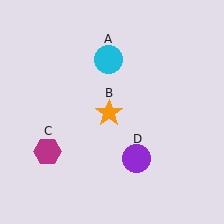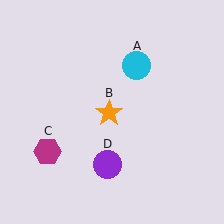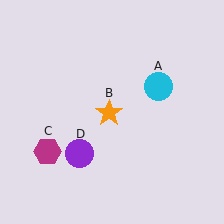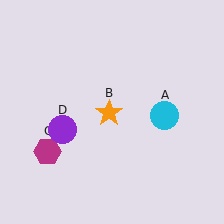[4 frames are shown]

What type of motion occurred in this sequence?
The cyan circle (object A), purple circle (object D) rotated clockwise around the center of the scene.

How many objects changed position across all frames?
2 objects changed position: cyan circle (object A), purple circle (object D).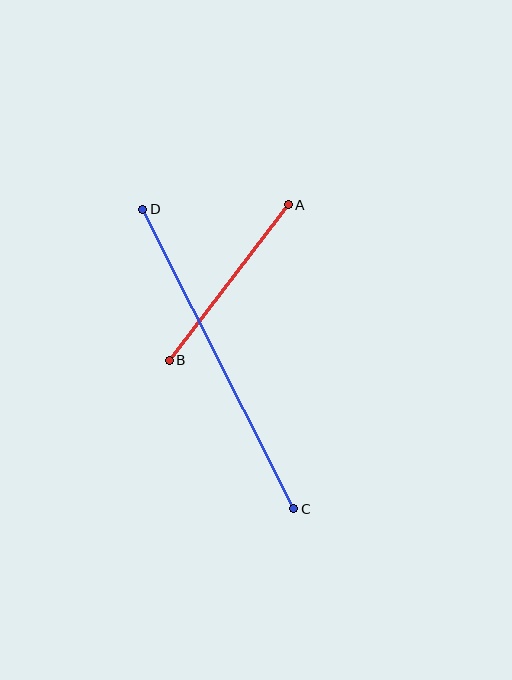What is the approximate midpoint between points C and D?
The midpoint is at approximately (218, 359) pixels.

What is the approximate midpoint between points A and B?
The midpoint is at approximately (229, 283) pixels.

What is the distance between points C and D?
The distance is approximately 335 pixels.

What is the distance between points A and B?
The distance is approximately 195 pixels.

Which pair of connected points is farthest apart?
Points C and D are farthest apart.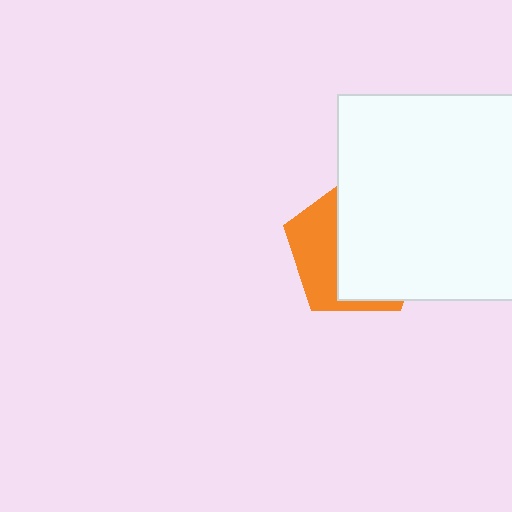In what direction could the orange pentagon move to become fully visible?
The orange pentagon could move left. That would shift it out from behind the white square entirely.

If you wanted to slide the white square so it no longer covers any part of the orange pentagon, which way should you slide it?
Slide it right — that is the most direct way to separate the two shapes.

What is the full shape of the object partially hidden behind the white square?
The partially hidden object is an orange pentagon.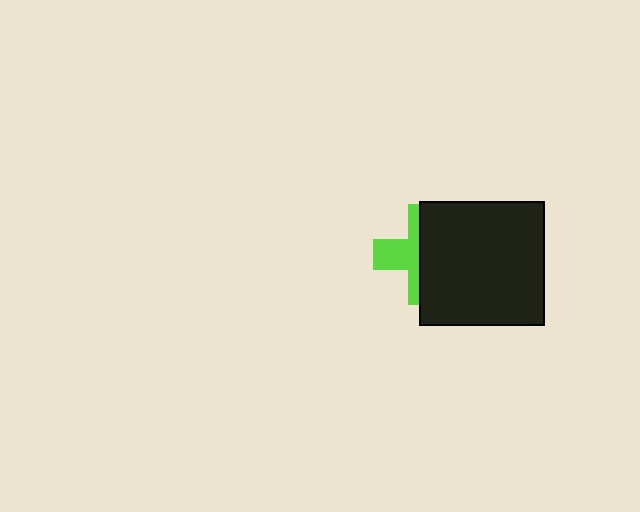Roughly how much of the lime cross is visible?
A small part of it is visible (roughly 42%).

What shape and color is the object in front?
The object in front is a black rectangle.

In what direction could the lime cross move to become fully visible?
The lime cross could move left. That would shift it out from behind the black rectangle entirely.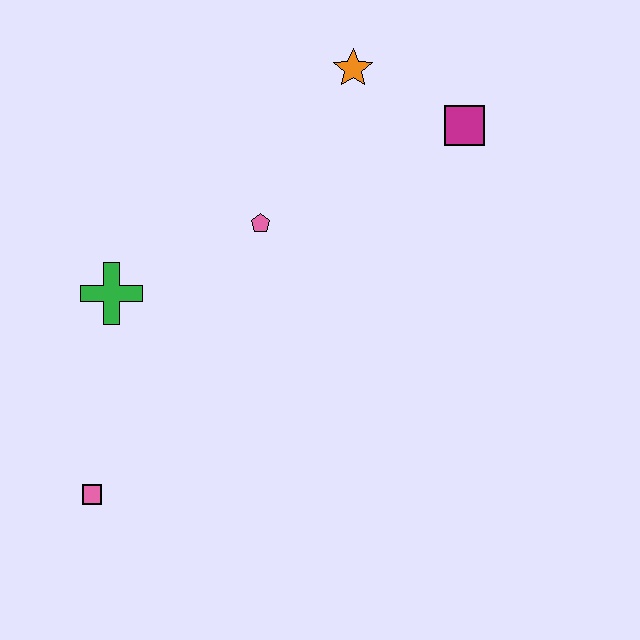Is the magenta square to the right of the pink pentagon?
Yes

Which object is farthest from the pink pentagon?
The pink square is farthest from the pink pentagon.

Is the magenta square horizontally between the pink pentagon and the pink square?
No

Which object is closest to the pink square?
The green cross is closest to the pink square.